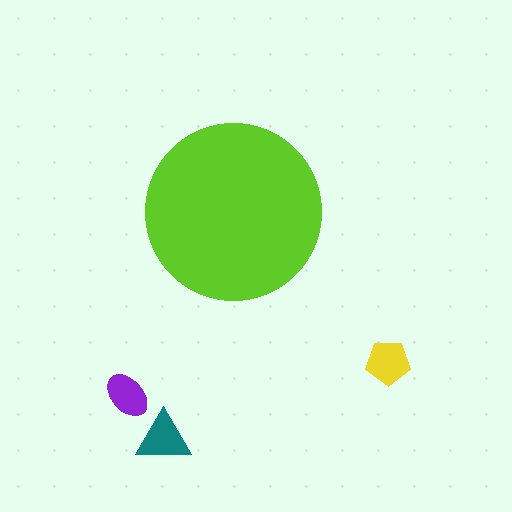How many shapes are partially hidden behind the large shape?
0 shapes are partially hidden.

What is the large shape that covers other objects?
A lime circle.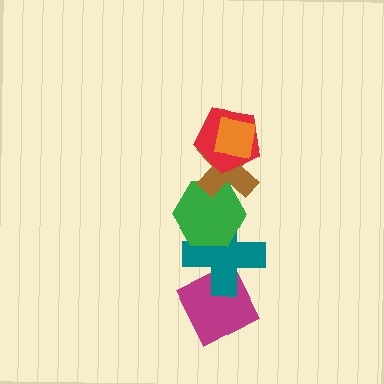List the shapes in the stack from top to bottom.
From top to bottom: the orange square, the red pentagon, the brown cross, the green hexagon, the teal cross, the magenta diamond.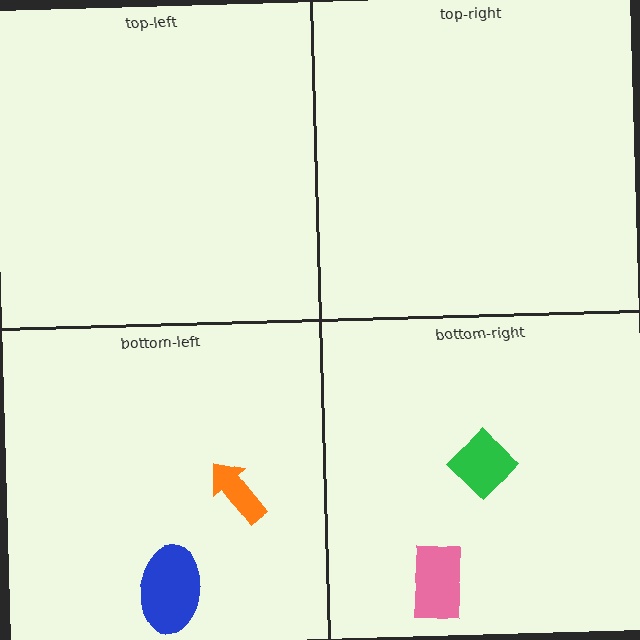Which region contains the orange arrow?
The bottom-left region.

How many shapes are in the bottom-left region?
2.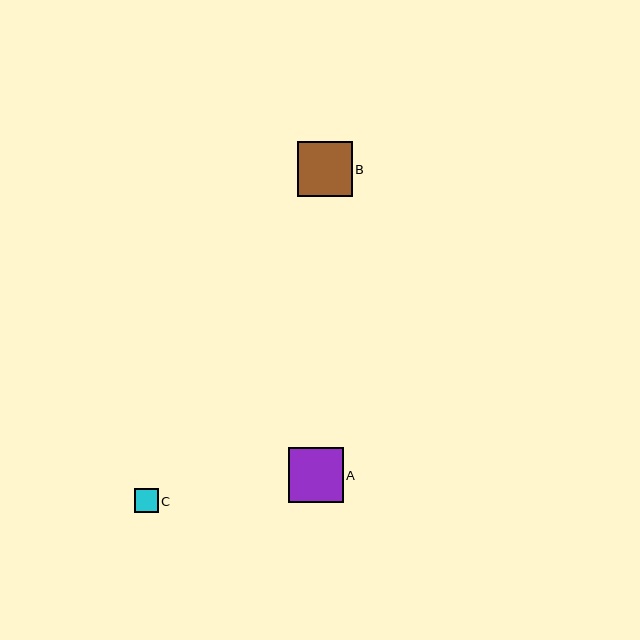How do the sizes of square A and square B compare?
Square A and square B are approximately the same size.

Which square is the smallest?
Square C is the smallest with a size of approximately 24 pixels.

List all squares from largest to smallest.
From largest to smallest: A, B, C.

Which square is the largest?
Square A is the largest with a size of approximately 55 pixels.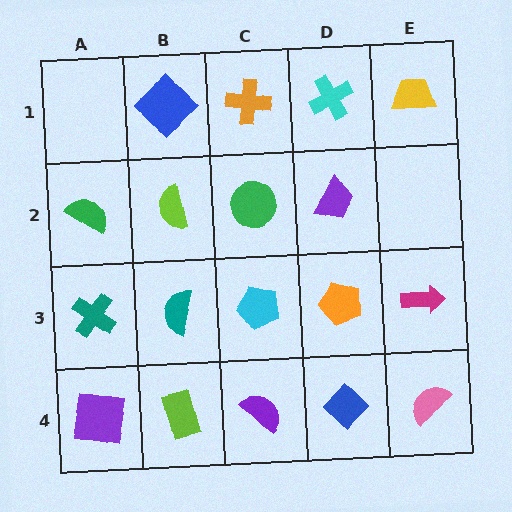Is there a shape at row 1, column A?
No, that cell is empty.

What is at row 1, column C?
An orange cross.